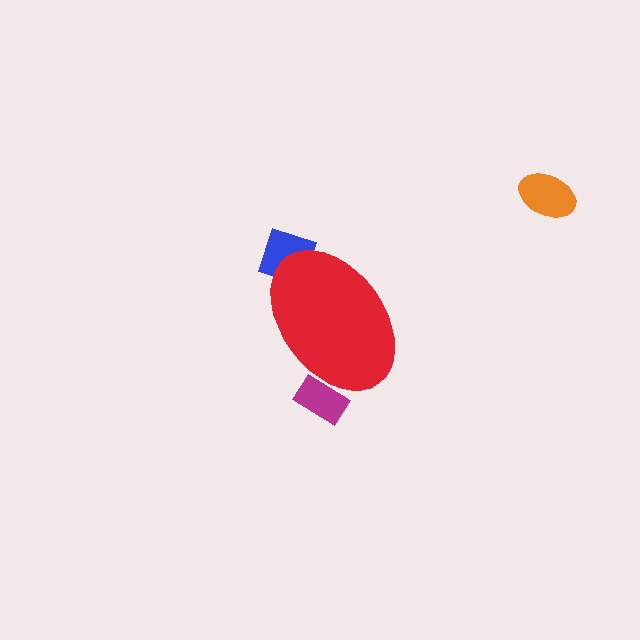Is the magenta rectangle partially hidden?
Yes, the magenta rectangle is partially hidden behind the red ellipse.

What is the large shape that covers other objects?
A red ellipse.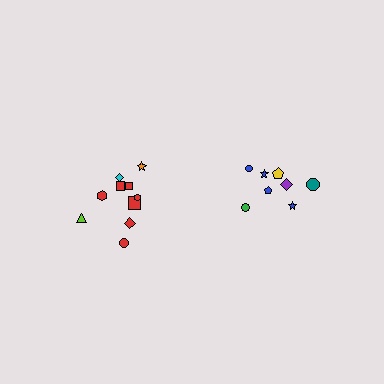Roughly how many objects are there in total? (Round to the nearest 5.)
Roughly 20 objects in total.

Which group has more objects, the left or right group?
The left group.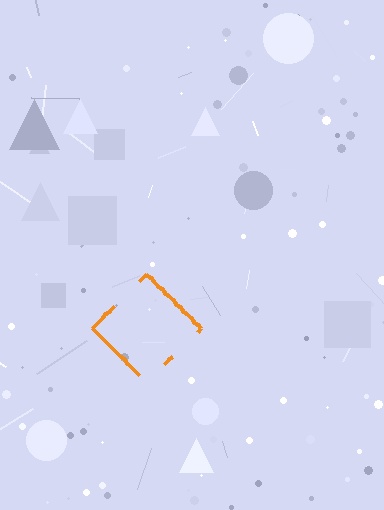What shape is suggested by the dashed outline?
The dashed outline suggests a diamond.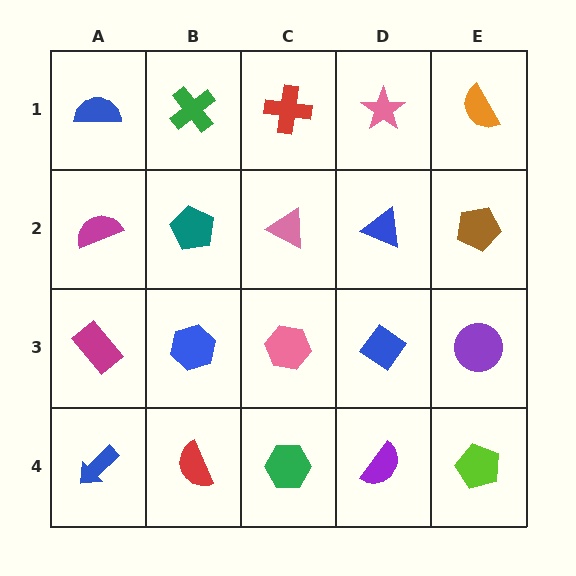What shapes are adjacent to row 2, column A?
A blue semicircle (row 1, column A), a magenta rectangle (row 3, column A), a teal pentagon (row 2, column B).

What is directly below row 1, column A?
A magenta semicircle.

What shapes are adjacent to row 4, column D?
A blue diamond (row 3, column D), a green hexagon (row 4, column C), a lime pentagon (row 4, column E).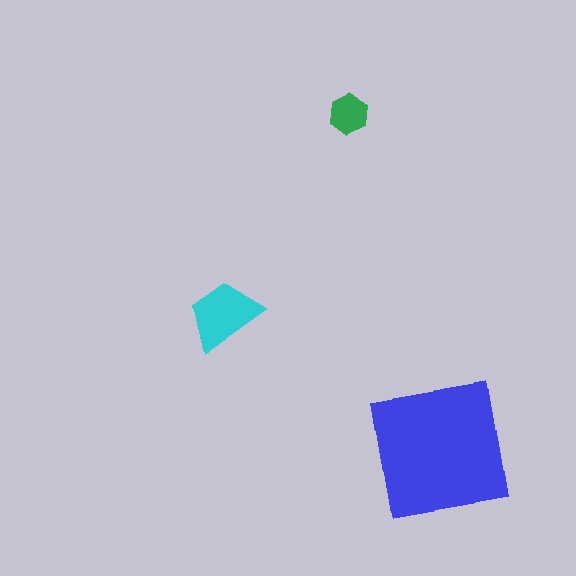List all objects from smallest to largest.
The green hexagon, the cyan trapezoid, the blue square.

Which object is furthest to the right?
The blue square is rightmost.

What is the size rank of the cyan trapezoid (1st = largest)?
2nd.